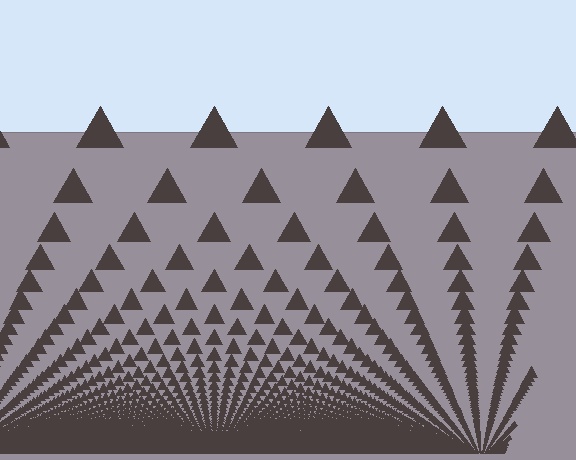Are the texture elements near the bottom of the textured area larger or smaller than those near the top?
Smaller. The gradient is inverted — elements near the bottom are smaller and denser.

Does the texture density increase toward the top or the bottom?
Density increases toward the bottom.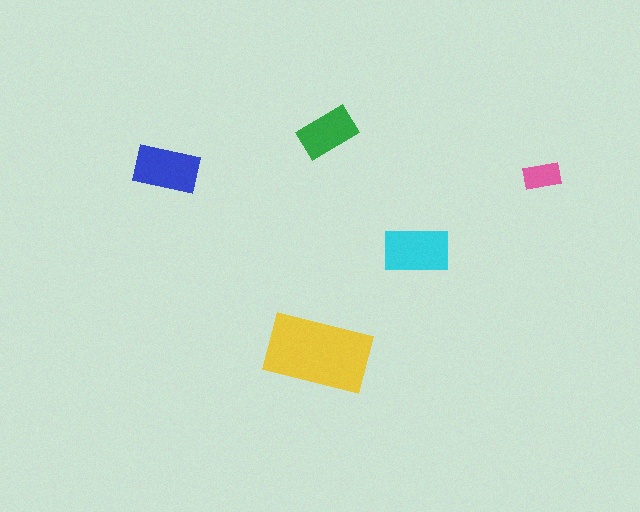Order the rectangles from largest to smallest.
the yellow one, the cyan one, the blue one, the green one, the pink one.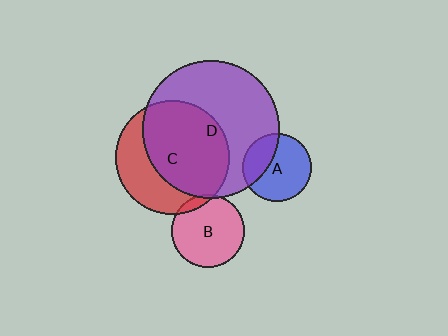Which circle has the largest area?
Circle D (purple).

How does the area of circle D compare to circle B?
Approximately 3.5 times.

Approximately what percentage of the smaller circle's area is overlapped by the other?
Approximately 30%.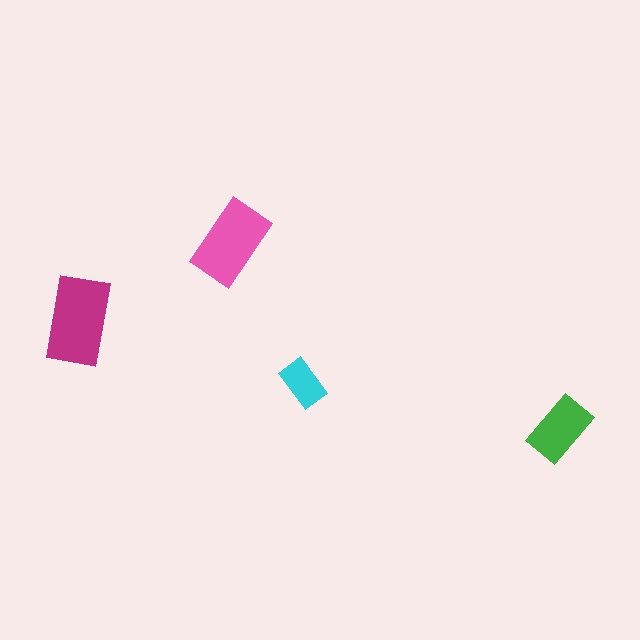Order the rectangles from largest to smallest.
the magenta one, the pink one, the green one, the cyan one.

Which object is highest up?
The pink rectangle is topmost.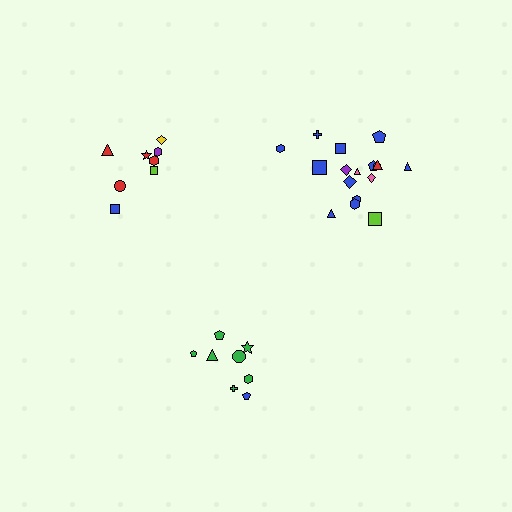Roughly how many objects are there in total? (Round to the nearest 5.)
Roughly 35 objects in total.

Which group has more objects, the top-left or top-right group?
The top-right group.